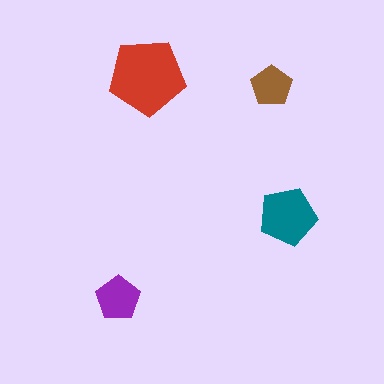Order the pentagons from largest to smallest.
the red one, the teal one, the purple one, the brown one.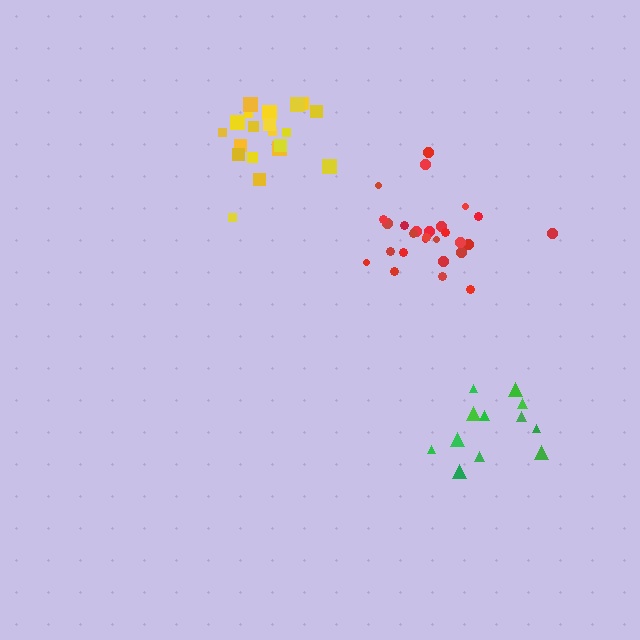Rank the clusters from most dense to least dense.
yellow, red, green.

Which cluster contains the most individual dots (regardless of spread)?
Red (27).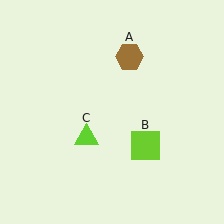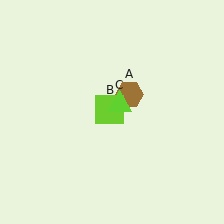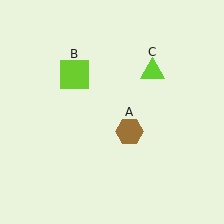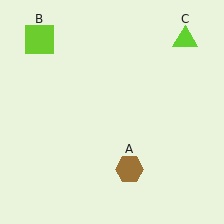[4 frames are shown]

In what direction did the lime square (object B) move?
The lime square (object B) moved up and to the left.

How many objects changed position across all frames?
3 objects changed position: brown hexagon (object A), lime square (object B), lime triangle (object C).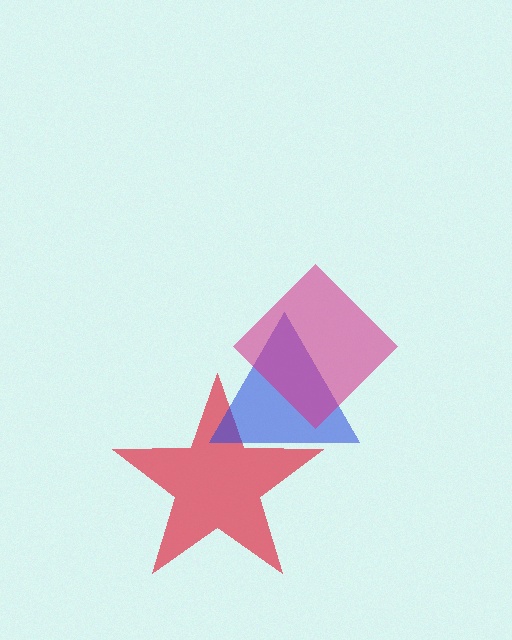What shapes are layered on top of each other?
The layered shapes are: a red star, a blue triangle, a magenta diamond.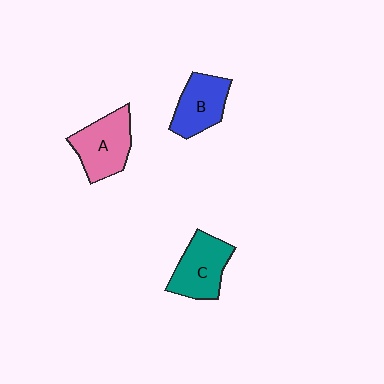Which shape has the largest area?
Shape A (pink).